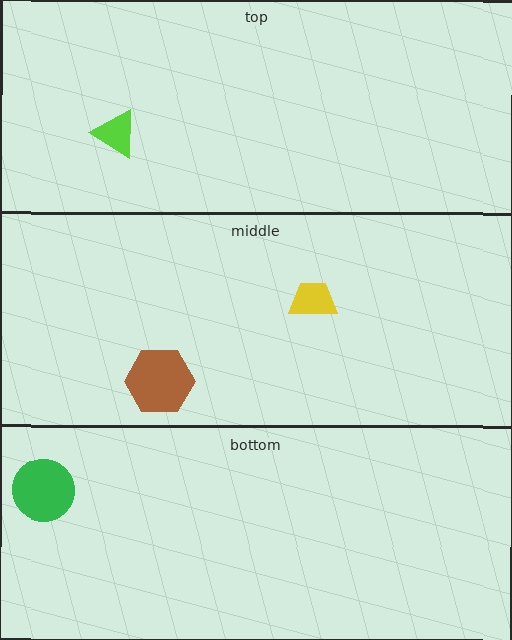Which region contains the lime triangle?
The top region.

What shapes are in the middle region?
The yellow trapezoid, the brown hexagon.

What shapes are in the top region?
The lime triangle.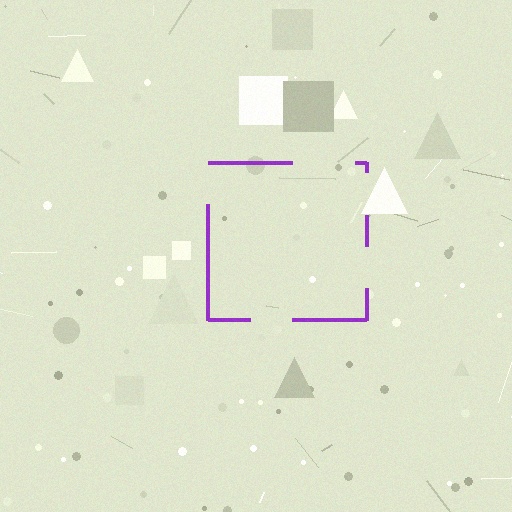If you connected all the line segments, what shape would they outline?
They would outline a square.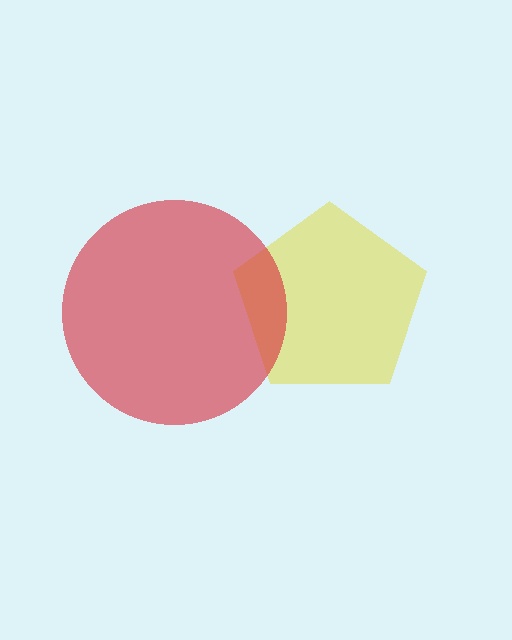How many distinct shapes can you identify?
There are 2 distinct shapes: a yellow pentagon, a red circle.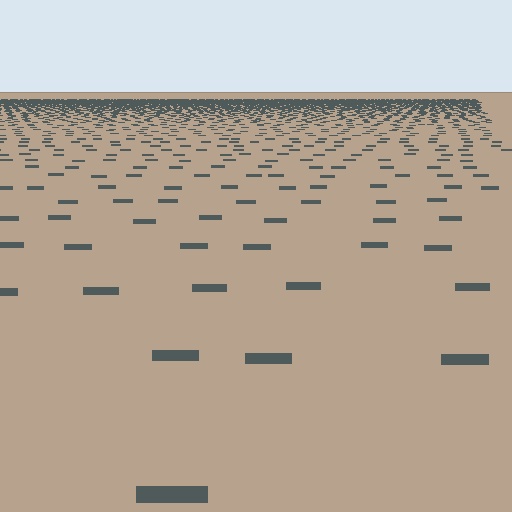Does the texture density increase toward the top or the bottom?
Density increases toward the top.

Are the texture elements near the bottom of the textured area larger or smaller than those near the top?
Larger. Near the bottom, elements are closer to the viewer and appear at a bigger on-screen size.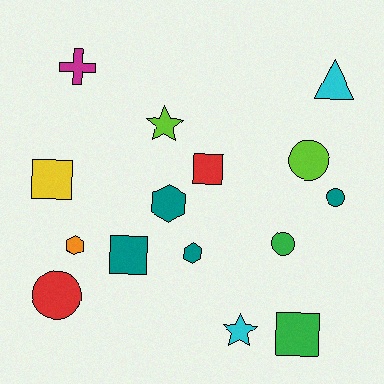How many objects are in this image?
There are 15 objects.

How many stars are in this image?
There are 2 stars.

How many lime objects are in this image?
There are 2 lime objects.